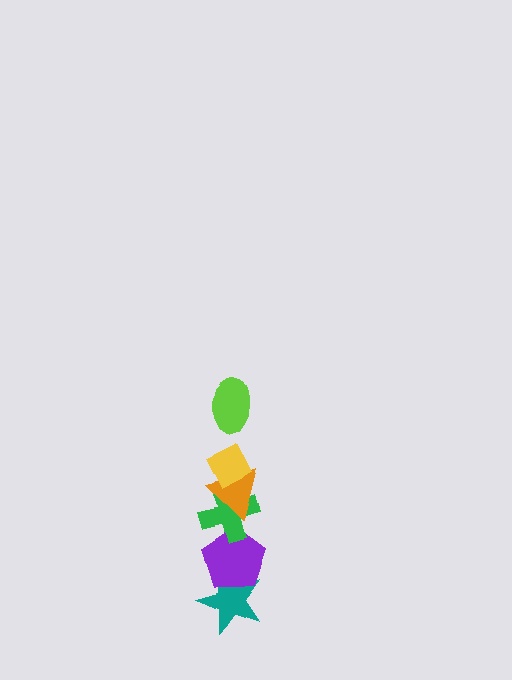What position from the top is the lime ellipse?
The lime ellipse is 1st from the top.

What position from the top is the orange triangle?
The orange triangle is 3rd from the top.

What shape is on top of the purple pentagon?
The green cross is on top of the purple pentagon.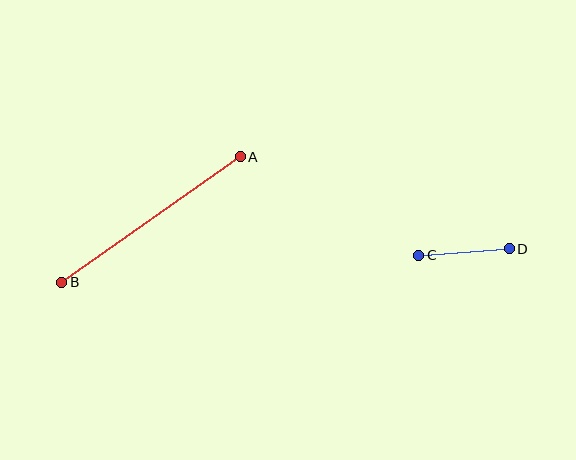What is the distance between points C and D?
The distance is approximately 91 pixels.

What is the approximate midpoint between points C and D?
The midpoint is at approximately (464, 252) pixels.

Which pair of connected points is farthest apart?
Points A and B are farthest apart.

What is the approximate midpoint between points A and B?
The midpoint is at approximately (151, 220) pixels.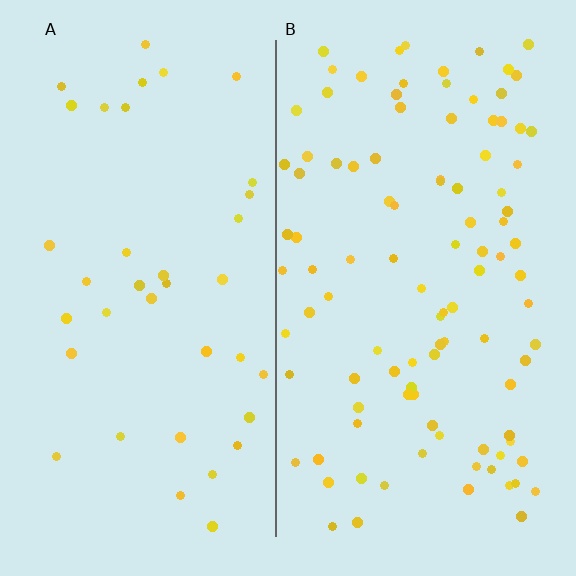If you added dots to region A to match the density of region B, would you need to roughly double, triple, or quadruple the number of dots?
Approximately triple.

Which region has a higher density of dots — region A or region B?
B (the right).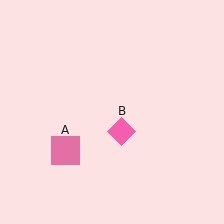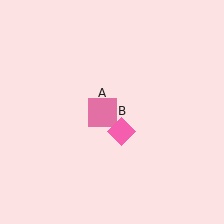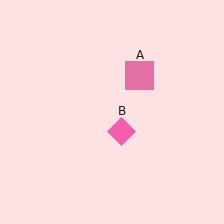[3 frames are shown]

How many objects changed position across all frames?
1 object changed position: pink square (object A).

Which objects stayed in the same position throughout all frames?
Pink diamond (object B) remained stationary.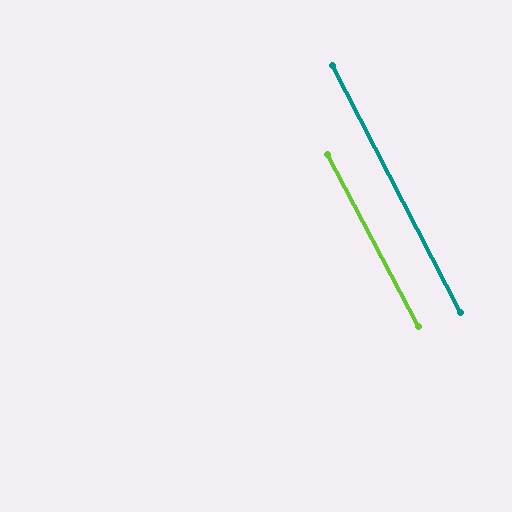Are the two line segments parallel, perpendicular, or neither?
Parallel — their directions differ by only 0.3°.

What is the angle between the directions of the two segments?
Approximately 0 degrees.